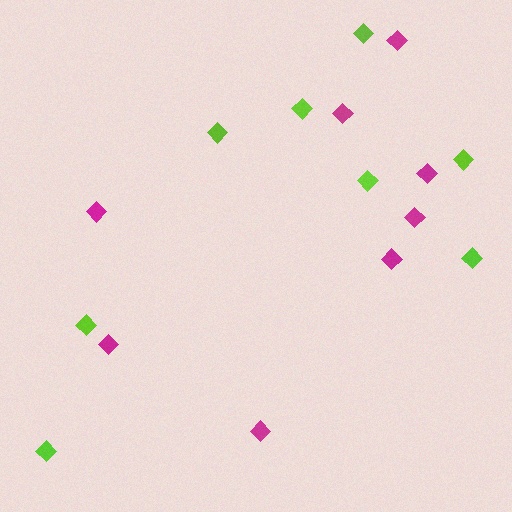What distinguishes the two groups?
There are 2 groups: one group of lime diamonds (8) and one group of magenta diamonds (8).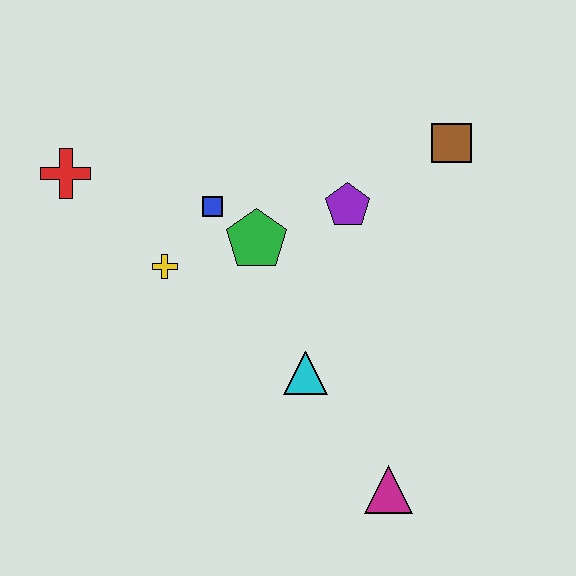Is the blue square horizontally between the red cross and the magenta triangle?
Yes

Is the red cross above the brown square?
No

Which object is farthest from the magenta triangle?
The red cross is farthest from the magenta triangle.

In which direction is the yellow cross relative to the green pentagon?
The yellow cross is to the left of the green pentagon.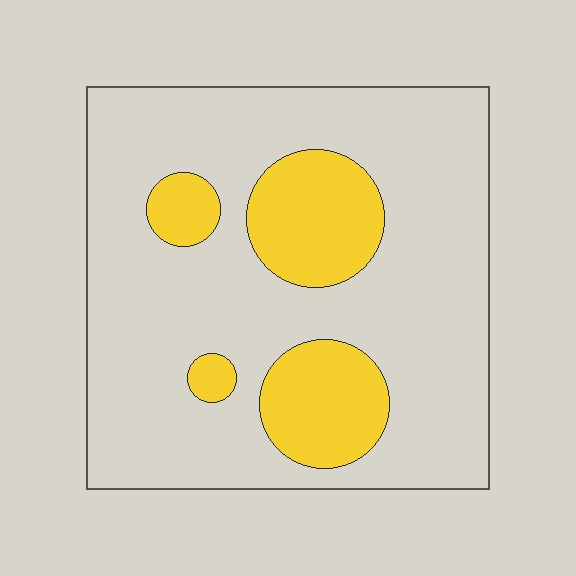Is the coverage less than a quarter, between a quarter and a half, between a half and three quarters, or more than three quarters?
Less than a quarter.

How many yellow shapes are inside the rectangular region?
4.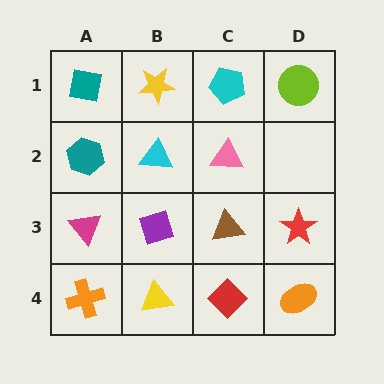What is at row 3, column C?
A brown triangle.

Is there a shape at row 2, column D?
No, that cell is empty.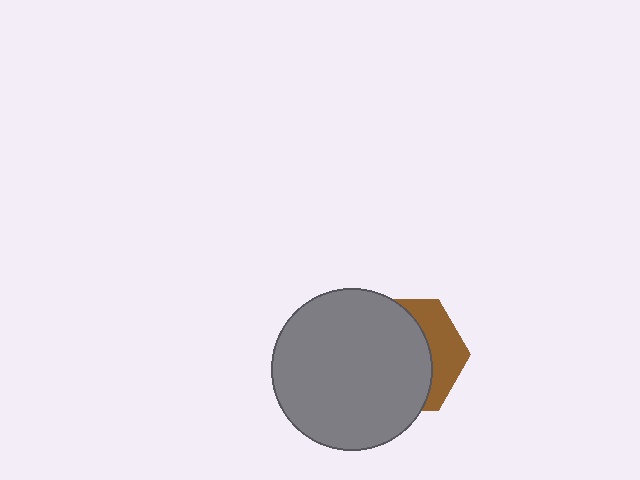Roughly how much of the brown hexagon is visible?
A small part of it is visible (roughly 31%).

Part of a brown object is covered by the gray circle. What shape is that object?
It is a hexagon.